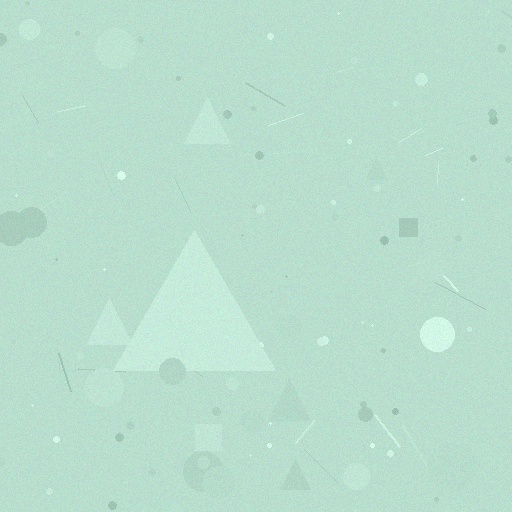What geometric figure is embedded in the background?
A triangle is embedded in the background.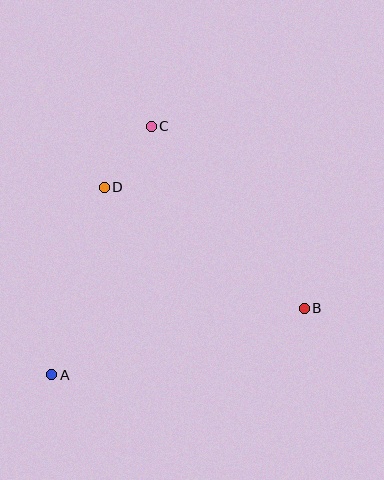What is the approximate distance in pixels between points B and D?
The distance between B and D is approximately 233 pixels.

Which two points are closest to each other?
Points C and D are closest to each other.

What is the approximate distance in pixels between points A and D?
The distance between A and D is approximately 196 pixels.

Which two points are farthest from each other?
Points A and C are farthest from each other.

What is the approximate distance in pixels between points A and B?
The distance between A and B is approximately 261 pixels.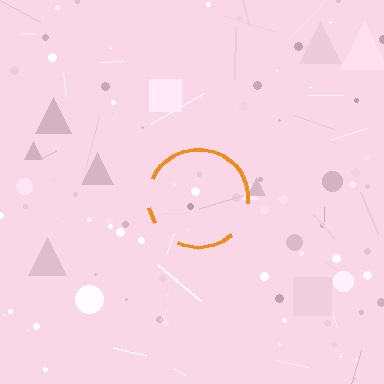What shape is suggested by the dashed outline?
The dashed outline suggests a circle.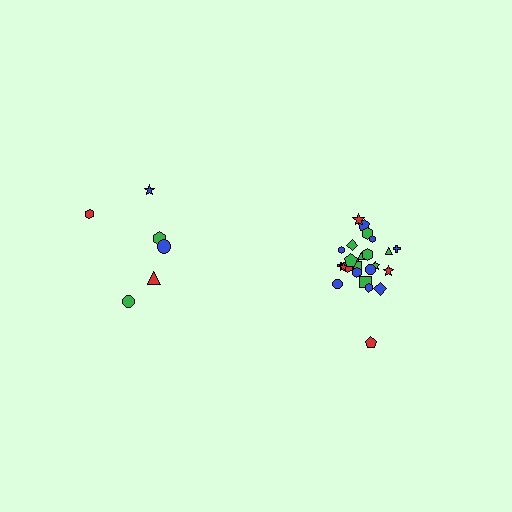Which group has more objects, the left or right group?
The right group.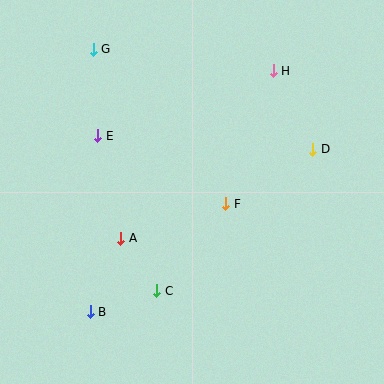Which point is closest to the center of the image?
Point F at (226, 204) is closest to the center.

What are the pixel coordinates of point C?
Point C is at (157, 291).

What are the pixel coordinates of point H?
Point H is at (273, 71).